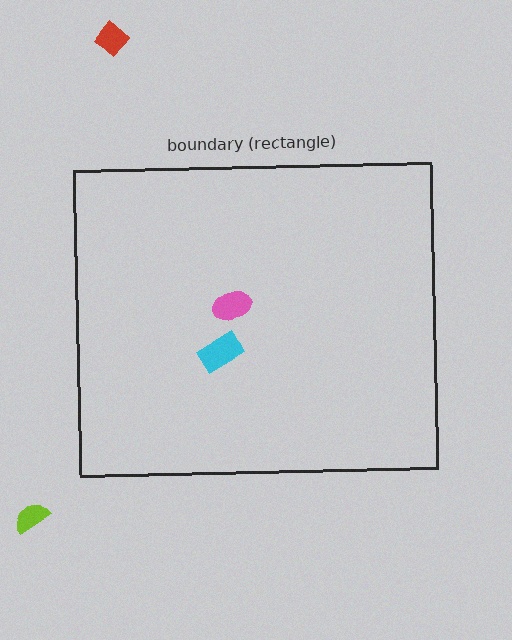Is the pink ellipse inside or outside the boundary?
Inside.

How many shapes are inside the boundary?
2 inside, 2 outside.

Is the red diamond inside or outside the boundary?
Outside.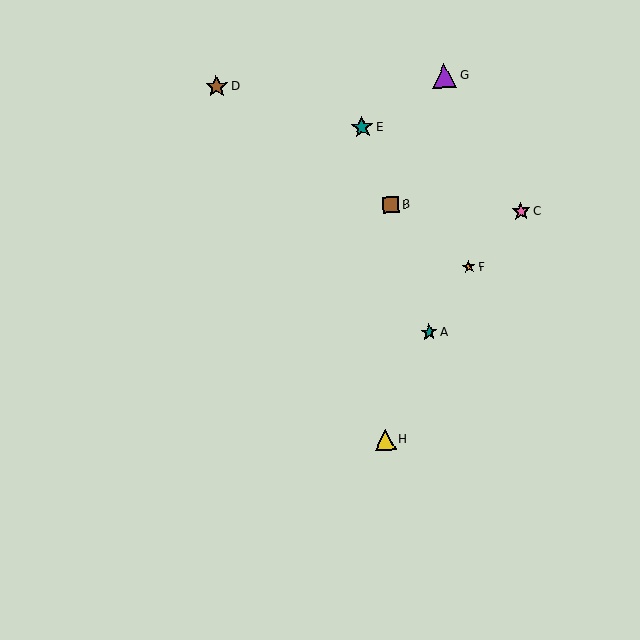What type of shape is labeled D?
Shape D is a brown star.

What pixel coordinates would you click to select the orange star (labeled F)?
Click at (469, 267) to select the orange star F.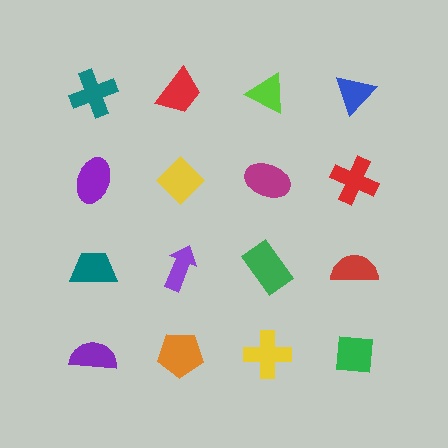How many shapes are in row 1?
4 shapes.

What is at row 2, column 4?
A red cross.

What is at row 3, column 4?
A red semicircle.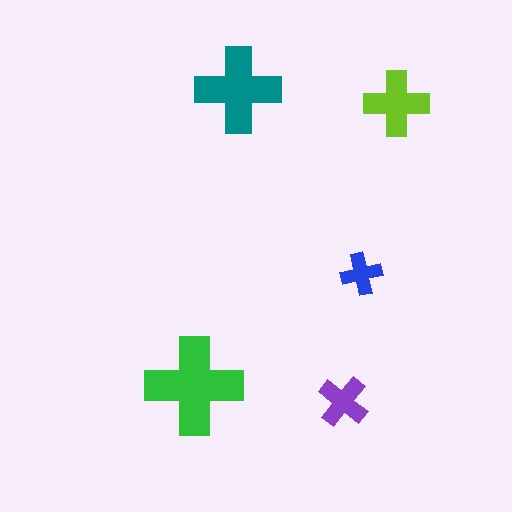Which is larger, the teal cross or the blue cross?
The teal one.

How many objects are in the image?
There are 5 objects in the image.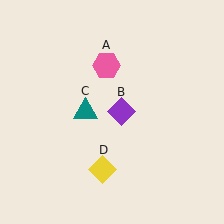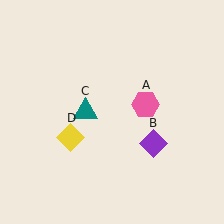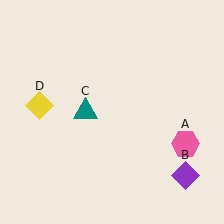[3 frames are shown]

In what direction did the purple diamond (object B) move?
The purple diamond (object B) moved down and to the right.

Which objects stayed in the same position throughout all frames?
Teal triangle (object C) remained stationary.